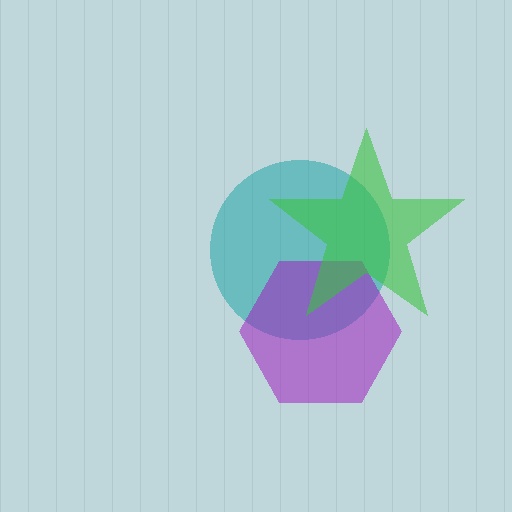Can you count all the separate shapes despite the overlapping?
Yes, there are 3 separate shapes.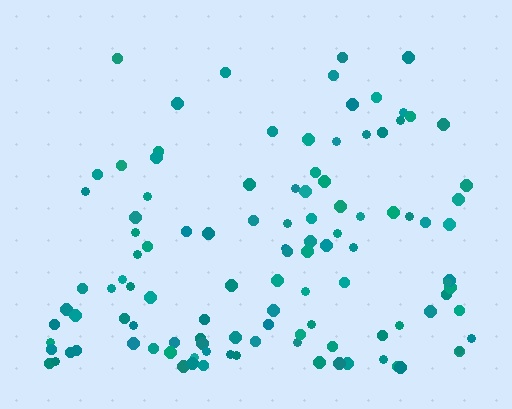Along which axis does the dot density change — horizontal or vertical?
Vertical.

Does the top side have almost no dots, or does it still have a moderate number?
Still a moderate number, just noticeably fewer than the bottom.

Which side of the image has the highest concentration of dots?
The bottom.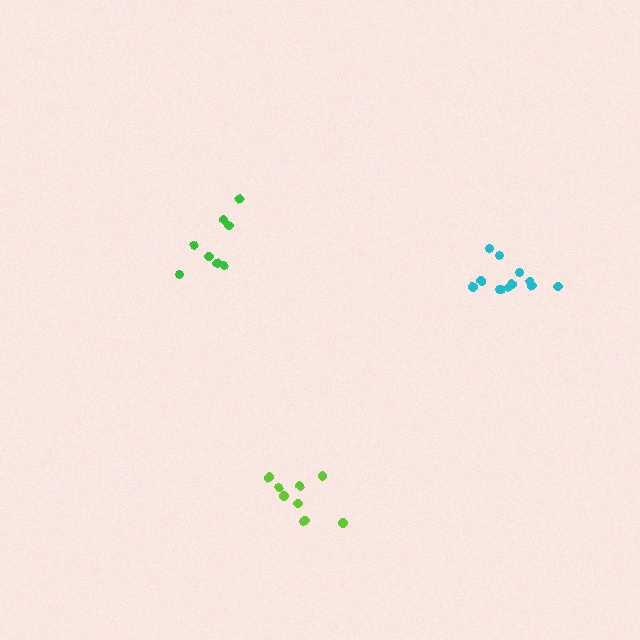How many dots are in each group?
Group 1: 8 dots, Group 2: 12 dots, Group 3: 9 dots (29 total).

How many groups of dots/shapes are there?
There are 3 groups.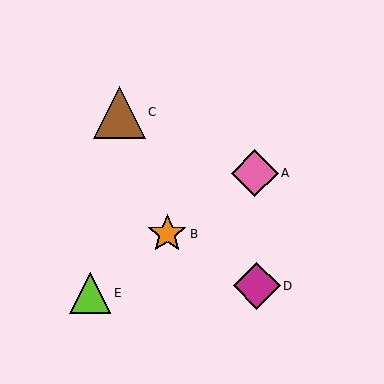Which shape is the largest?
The brown triangle (labeled C) is the largest.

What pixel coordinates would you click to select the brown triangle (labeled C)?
Click at (119, 112) to select the brown triangle C.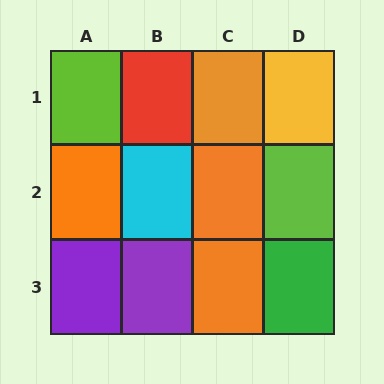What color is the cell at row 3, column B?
Purple.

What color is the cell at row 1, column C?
Orange.